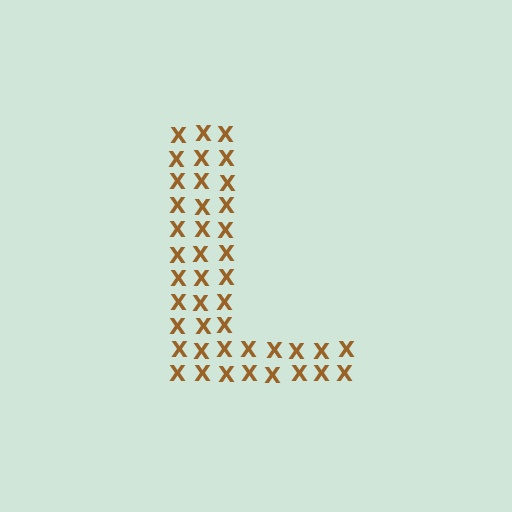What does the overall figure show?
The overall figure shows the letter L.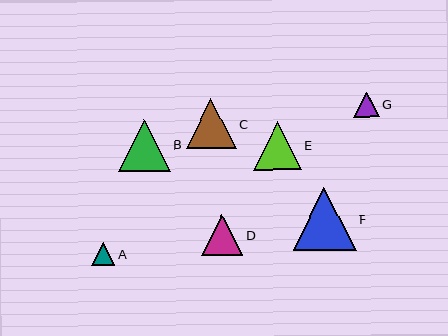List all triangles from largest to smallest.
From largest to smallest: F, B, C, E, D, G, A.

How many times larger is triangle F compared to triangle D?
Triangle F is approximately 1.5 times the size of triangle D.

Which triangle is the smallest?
Triangle A is the smallest with a size of approximately 23 pixels.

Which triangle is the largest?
Triangle F is the largest with a size of approximately 63 pixels.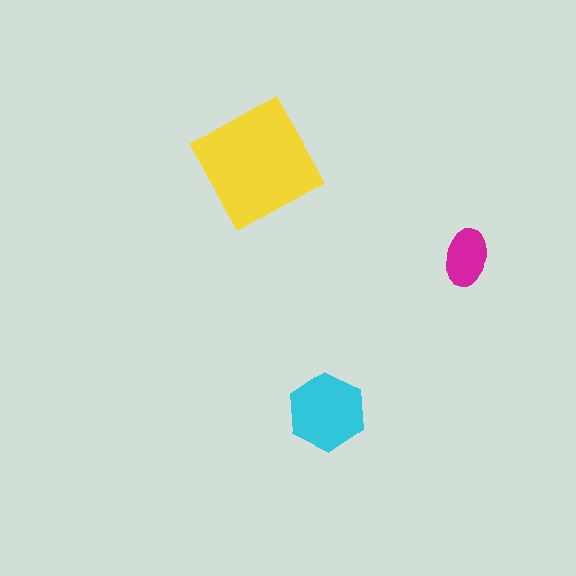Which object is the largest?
The yellow square.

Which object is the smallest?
The magenta ellipse.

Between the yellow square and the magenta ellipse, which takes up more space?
The yellow square.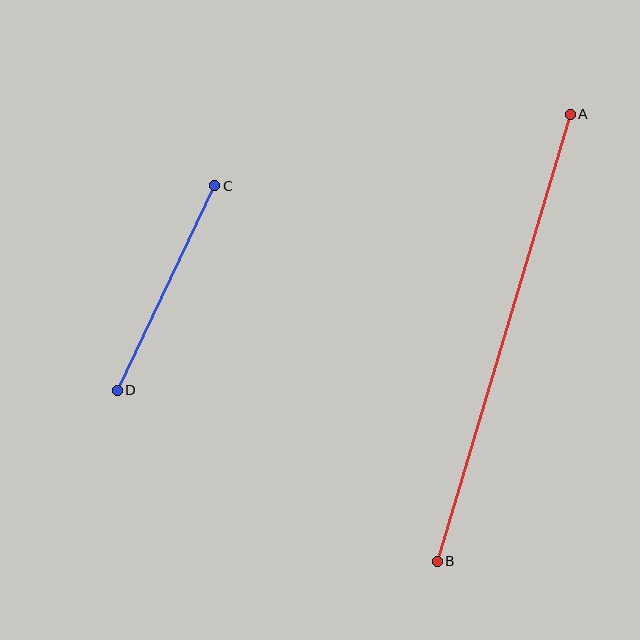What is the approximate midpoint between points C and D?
The midpoint is at approximately (166, 288) pixels.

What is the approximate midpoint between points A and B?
The midpoint is at approximately (504, 338) pixels.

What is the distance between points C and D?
The distance is approximately 227 pixels.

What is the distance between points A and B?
The distance is approximately 466 pixels.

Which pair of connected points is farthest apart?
Points A and B are farthest apart.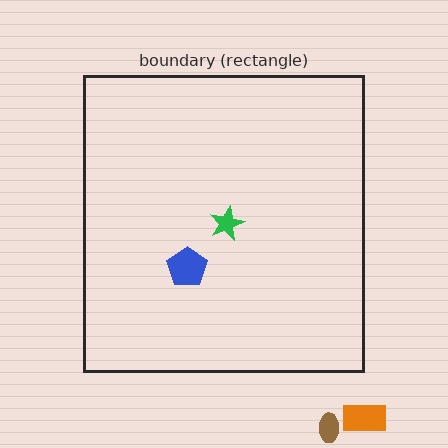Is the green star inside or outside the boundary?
Inside.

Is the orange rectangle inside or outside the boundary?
Outside.